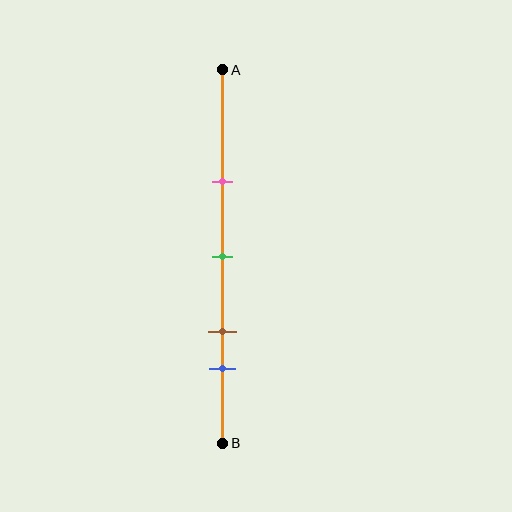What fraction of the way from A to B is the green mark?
The green mark is approximately 50% (0.5) of the way from A to B.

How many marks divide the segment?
There are 4 marks dividing the segment.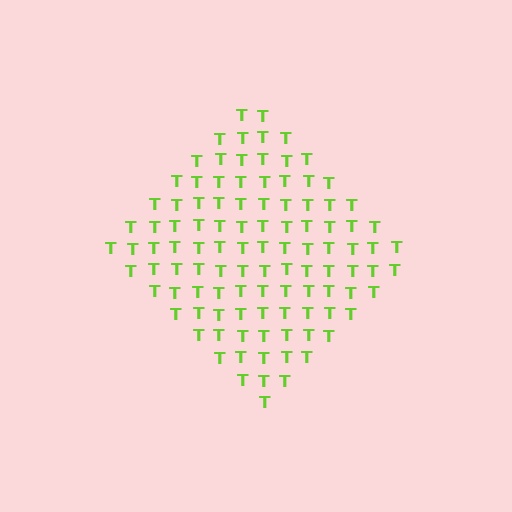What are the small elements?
The small elements are letter T's.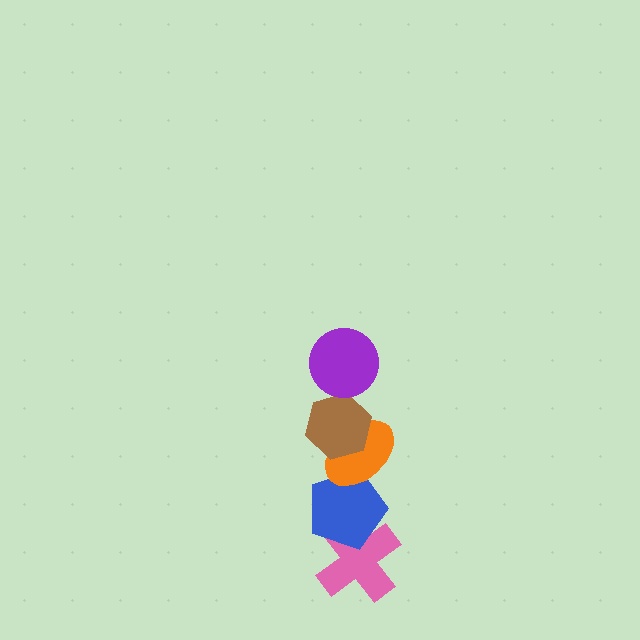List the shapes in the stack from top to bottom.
From top to bottom: the purple circle, the brown hexagon, the orange ellipse, the blue pentagon, the pink cross.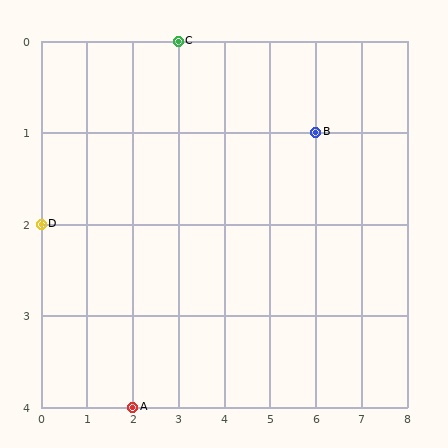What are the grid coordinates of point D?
Point D is at grid coordinates (0, 2).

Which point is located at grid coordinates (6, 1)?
Point B is at (6, 1).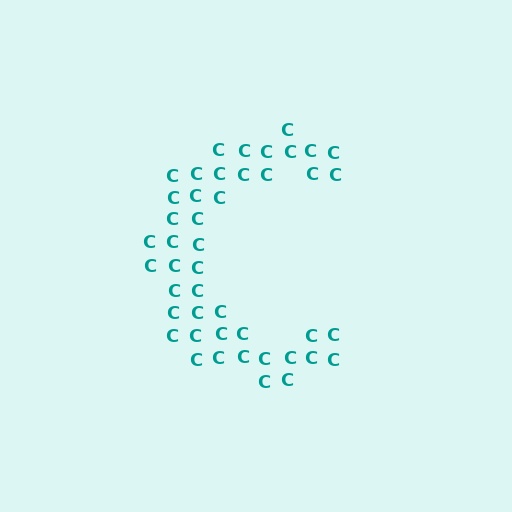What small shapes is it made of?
It is made of small letter C's.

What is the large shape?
The large shape is the letter C.